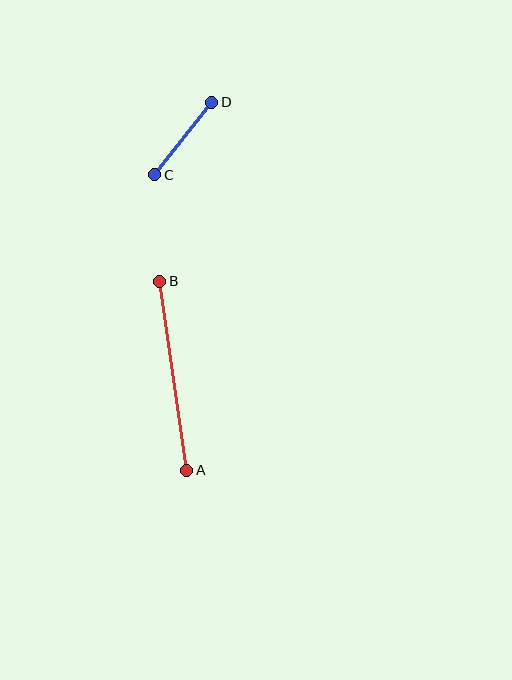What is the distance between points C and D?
The distance is approximately 92 pixels.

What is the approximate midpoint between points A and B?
The midpoint is at approximately (173, 376) pixels.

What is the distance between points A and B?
The distance is approximately 191 pixels.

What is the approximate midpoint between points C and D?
The midpoint is at approximately (183, 138) pixels.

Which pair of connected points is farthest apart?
Points A and B are farthest apart.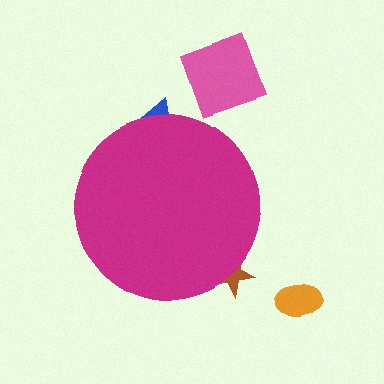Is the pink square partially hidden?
No, the pink square is fully visible.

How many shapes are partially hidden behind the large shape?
2 shapes are partially hidden.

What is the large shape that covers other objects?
A magenta circle.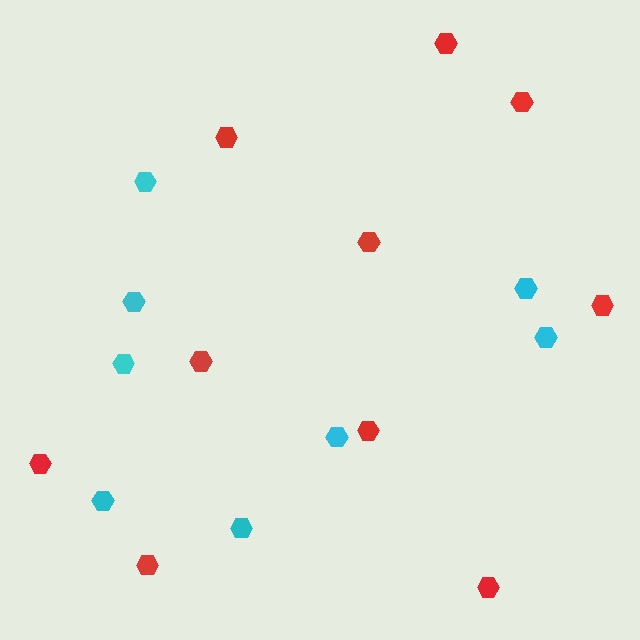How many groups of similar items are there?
There are 2 groups: one group of red hexagons (10) and one group of cyan hexagons (8).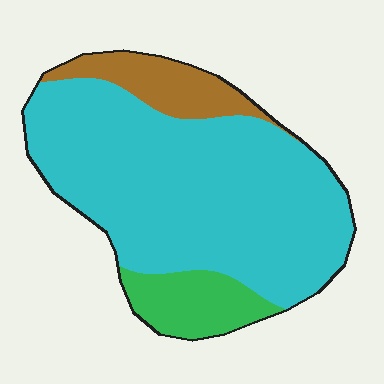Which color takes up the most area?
Cyan, at roughly 75%.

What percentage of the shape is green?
Green covers around 10% of the shape.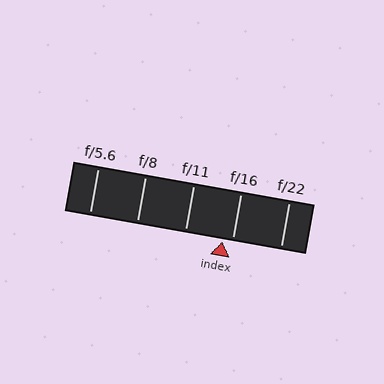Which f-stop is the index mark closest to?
The index mark is closest to f/16.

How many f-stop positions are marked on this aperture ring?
There are 5 f-stop positions marked.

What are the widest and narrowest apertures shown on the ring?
The widest aperture shown is f/5.6 and the narrowest is f/22.